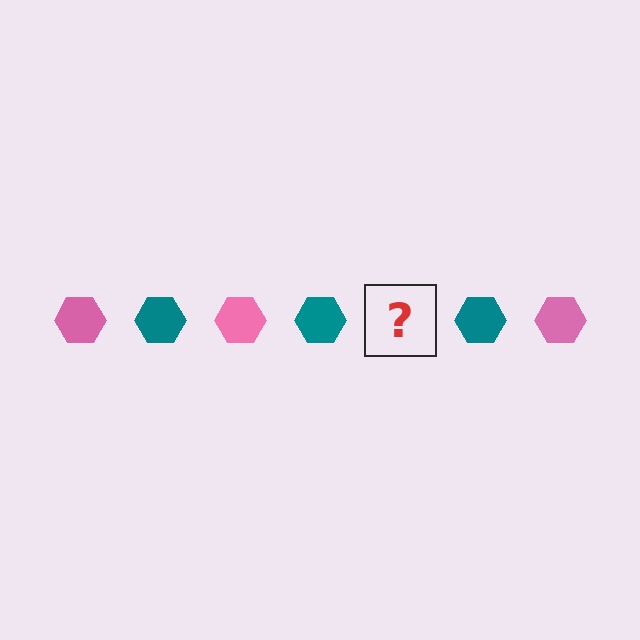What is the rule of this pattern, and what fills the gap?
The rule is that the pattern cycles through pink, teal hexagons. The gap should be filled with a pink hexagon.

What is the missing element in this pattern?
The missing element is a pink hexagon.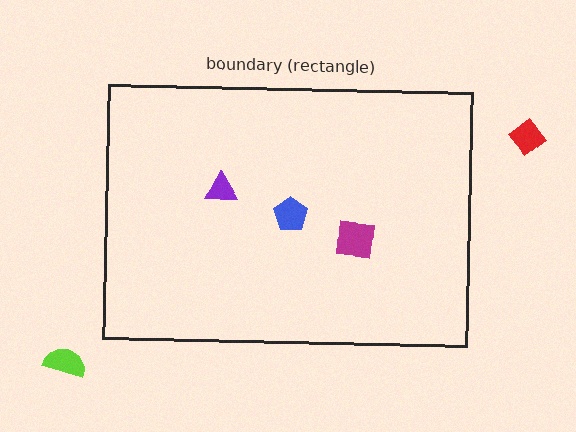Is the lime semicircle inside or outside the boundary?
Outside.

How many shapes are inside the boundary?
3 inside, 2 outside.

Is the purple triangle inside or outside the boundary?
Inside.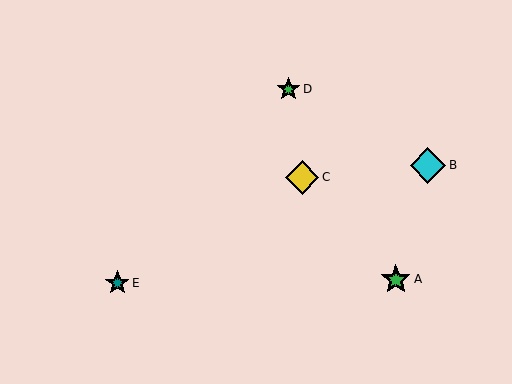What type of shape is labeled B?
Shape B is a cyan diamond.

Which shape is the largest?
The cyan diamond (labeled B) is the largest.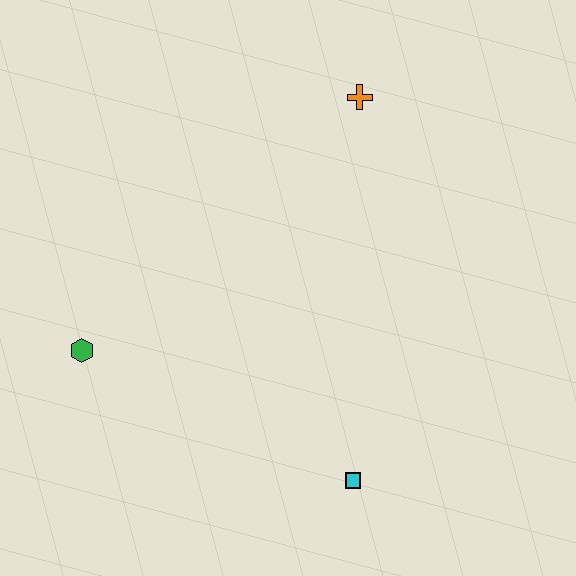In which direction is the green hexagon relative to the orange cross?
The green hexagon is to the left of the orange cross.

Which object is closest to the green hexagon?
The cyan square is closest to the green hexagon.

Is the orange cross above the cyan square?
Yes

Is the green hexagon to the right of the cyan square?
No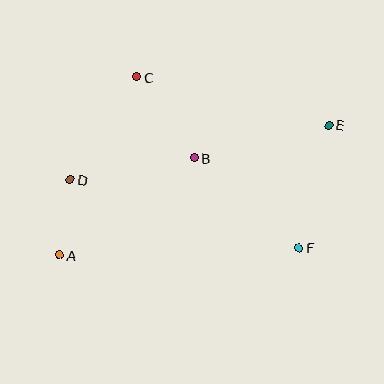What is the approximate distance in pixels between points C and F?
The distance between C and F is approximately 236 pixels.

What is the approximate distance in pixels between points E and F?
The distance between E and F is approximately 126 pixels.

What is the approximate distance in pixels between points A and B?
The distance between A and B is approximately 166 pixels.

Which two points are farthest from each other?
Points A and E are farthest from each other.